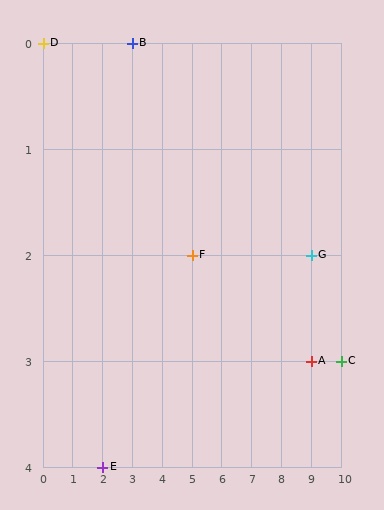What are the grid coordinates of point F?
Point F is at grid coordinates (5, 2).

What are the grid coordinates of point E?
Point E is at grid coordinates (2, 4).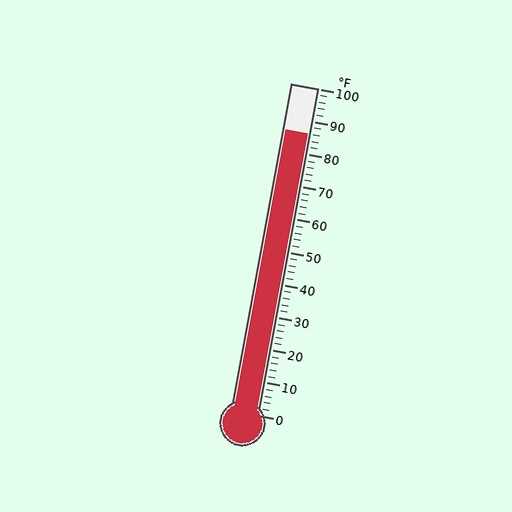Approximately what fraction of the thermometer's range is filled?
The thermometer is filled to approximately 85% of its range.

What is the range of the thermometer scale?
The thermometer scale ranges from 0°F to 100°F.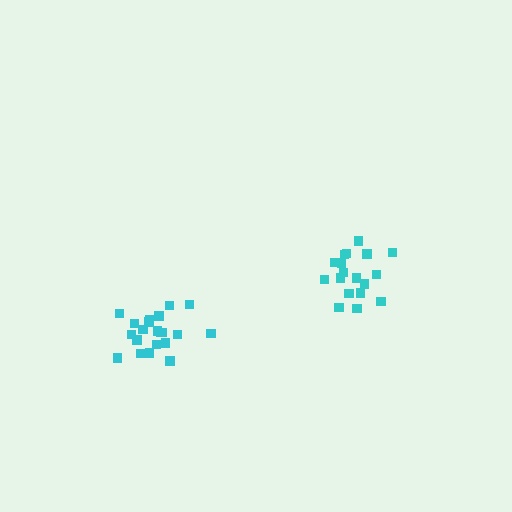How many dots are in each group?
Group 1: 18 dots, Group 2: 21 dots (39 total).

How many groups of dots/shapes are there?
There are 2 groups.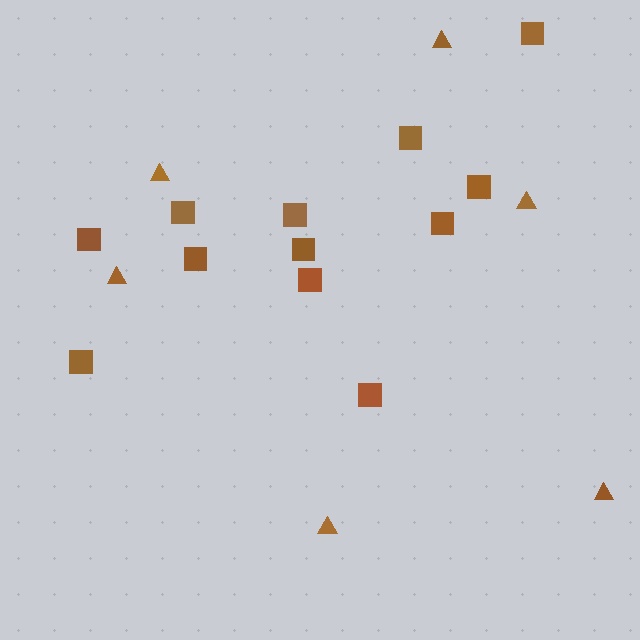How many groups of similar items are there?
There are 2 groups: one group of squares (12) and one group of triangles (6).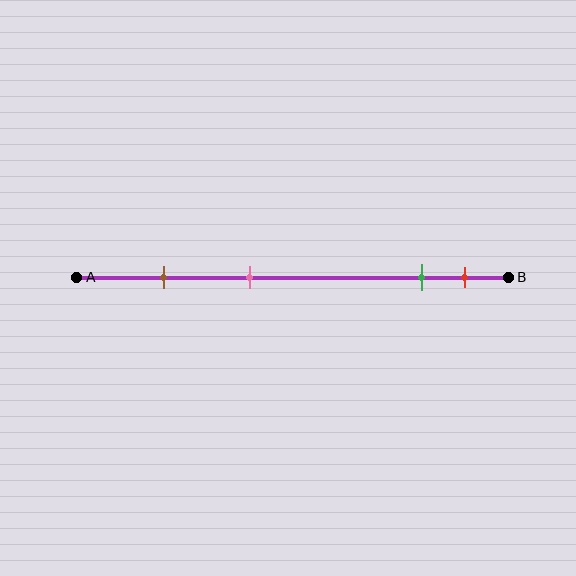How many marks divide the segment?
There are 4 marks dividing the segment.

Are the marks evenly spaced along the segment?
No, the marks are not evenly spaced.